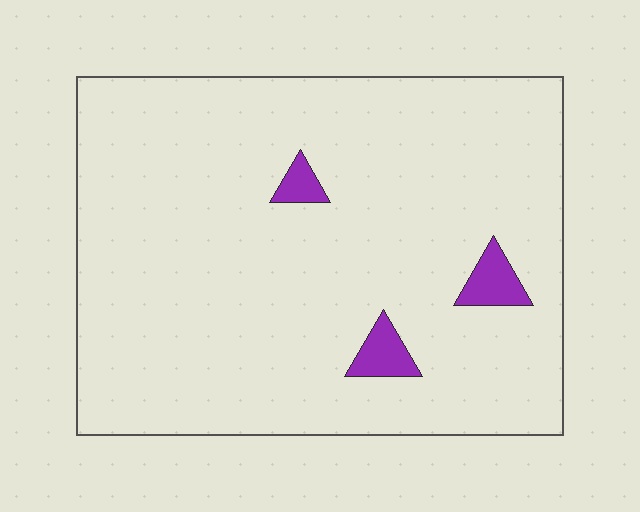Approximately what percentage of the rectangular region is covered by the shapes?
Approximately 5%.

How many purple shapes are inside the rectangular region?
3.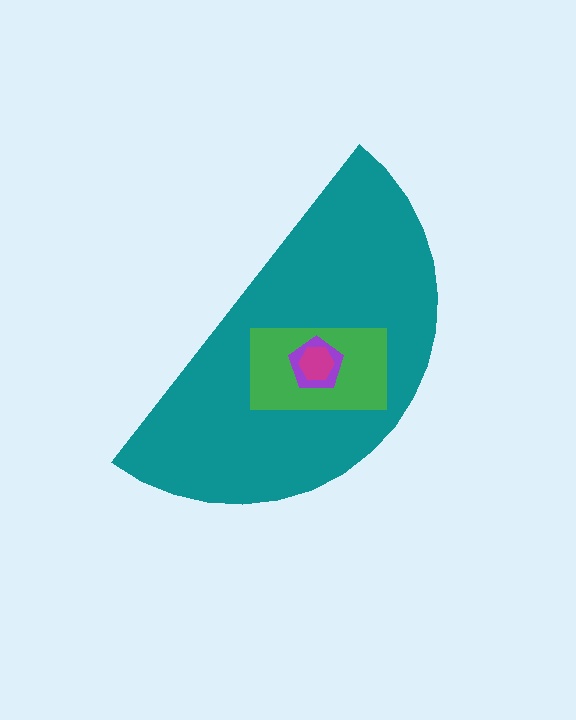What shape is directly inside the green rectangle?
The purple pentagon.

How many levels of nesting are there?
4.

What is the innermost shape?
The magenta hexagon.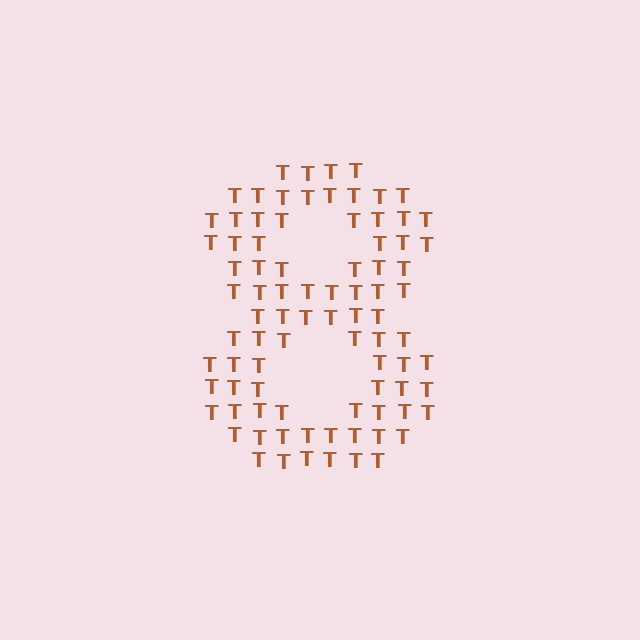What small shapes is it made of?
It is made of small letter T's.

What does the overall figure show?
The overall figure shows the digit 8.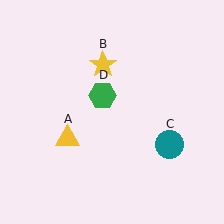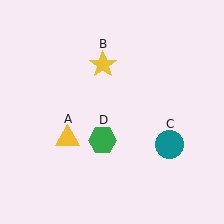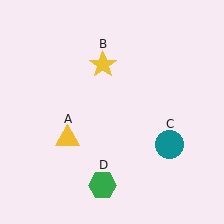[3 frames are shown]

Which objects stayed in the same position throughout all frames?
Yellow triangle (object A) and yellow star (object B) and teal circle (object C) remained stationary.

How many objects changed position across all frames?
1 object changed position: green hexagon (object D).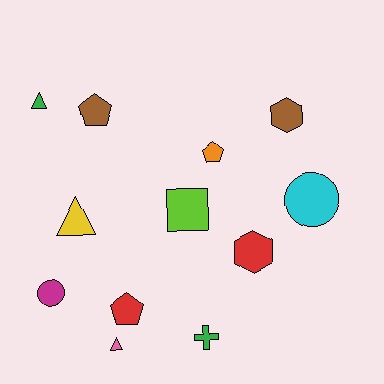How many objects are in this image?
There are 12 objects.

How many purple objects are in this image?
There are no purple objects.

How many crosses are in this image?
There is 1 cross.